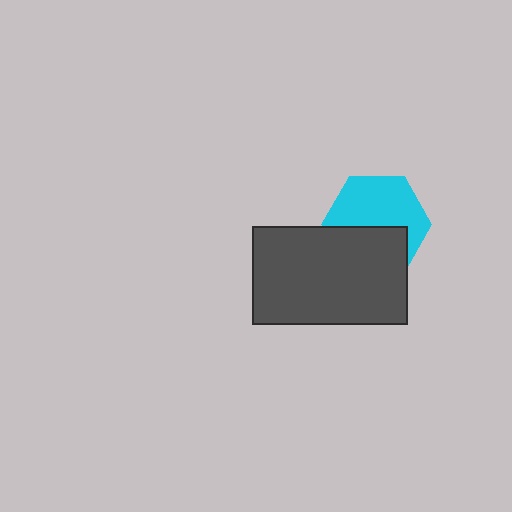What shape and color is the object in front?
The object in front is a dark gray rectangle.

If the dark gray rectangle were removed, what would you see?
You would see the complete cyan hexagon.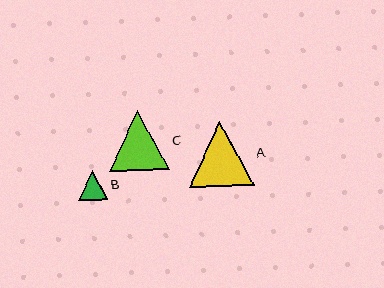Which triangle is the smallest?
Triangle B is the smallest with a size of approximately 30 pixels.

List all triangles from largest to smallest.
From largest to smallest: A, C, B.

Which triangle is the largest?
Triangle A is the largest with a size of approximately 65 pixels.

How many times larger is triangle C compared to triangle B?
Triangle C is approximately 2.0 times the size of triangle B.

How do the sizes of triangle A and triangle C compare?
Triangle A and triangle C are approximately the same size.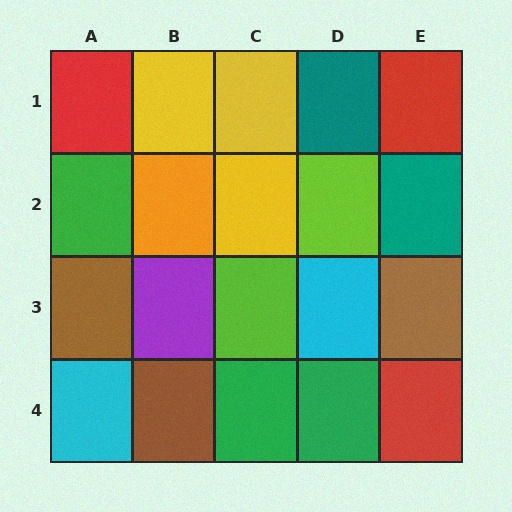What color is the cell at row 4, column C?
Green.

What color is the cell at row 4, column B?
Brown.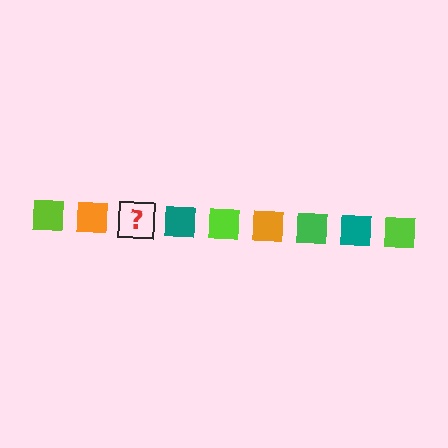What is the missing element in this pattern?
The missing element is a green square.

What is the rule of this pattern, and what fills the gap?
The rule is that the pattern cycles through lime, orange, green, teal squares. The gap should be filled with a green square.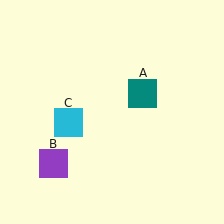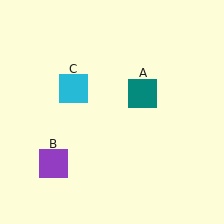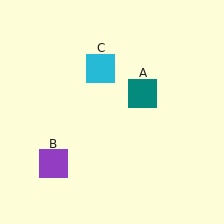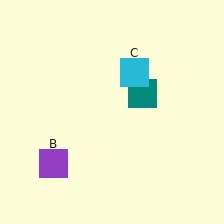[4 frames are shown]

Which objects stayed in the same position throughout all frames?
Teal square (object A) and purple square (object B) remained stationary.